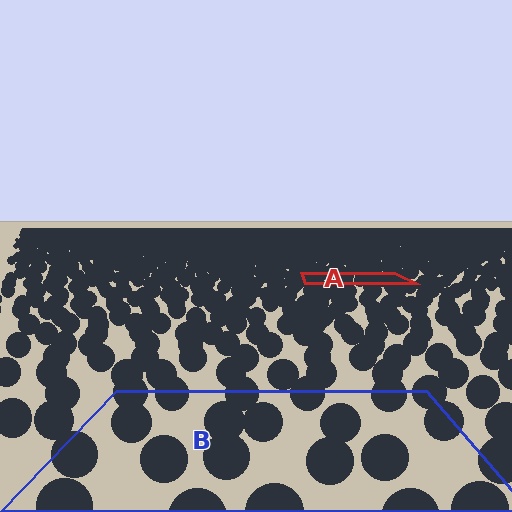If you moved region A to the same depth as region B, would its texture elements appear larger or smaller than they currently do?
They would appear larger. At a closer depth, the same texture elements are projected at a bigger on-screen size.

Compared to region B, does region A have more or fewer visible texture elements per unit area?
Region A has more texture elements per unit area — they are packed more densely because it is farther away.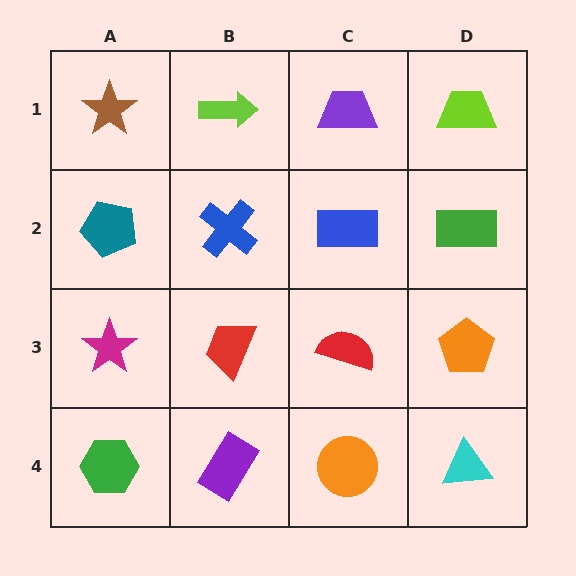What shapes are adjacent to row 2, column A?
A brown star (row 1, column A), a magenta star (row 3, column A), a blue cross (row 2, column B).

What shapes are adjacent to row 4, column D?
An orange pentagon (row 3, column D), an orange circle (row 4, column C).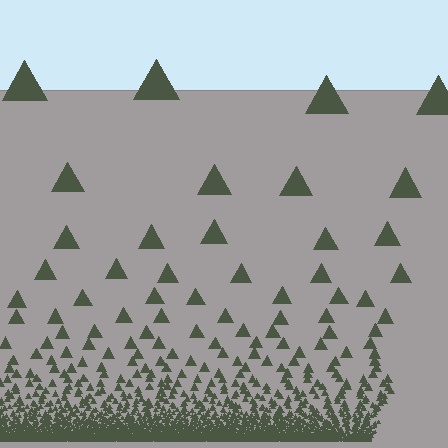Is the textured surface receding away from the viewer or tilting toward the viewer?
The surface appears to tilt toward the viewer. Texture elements get larger and sparser toward the top.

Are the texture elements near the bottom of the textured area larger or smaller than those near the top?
Smaller. The gradient is inverted — elements near the bottom are smaller and denser.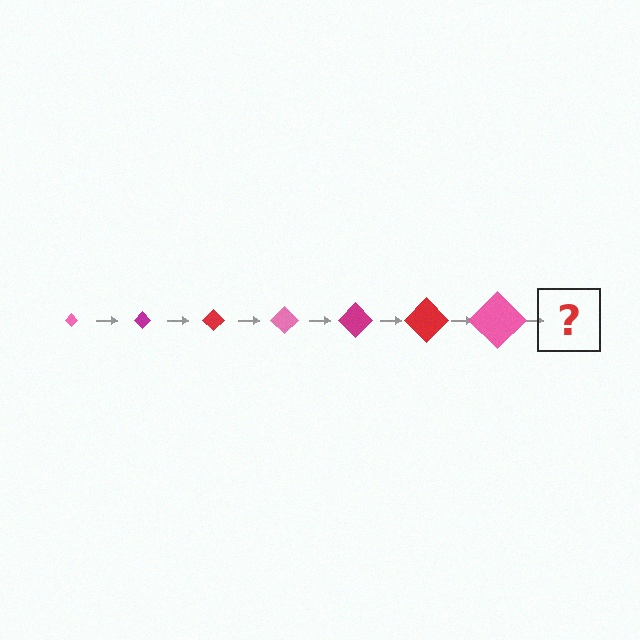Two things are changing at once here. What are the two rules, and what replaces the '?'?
The two rules are that the diamond grows larger each step and the color cycles through pink, magenta, and red. The '?' should be a magenta diamond, larger than the previous one.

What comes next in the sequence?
The next element should be a magenta diamond, larger than the previous one.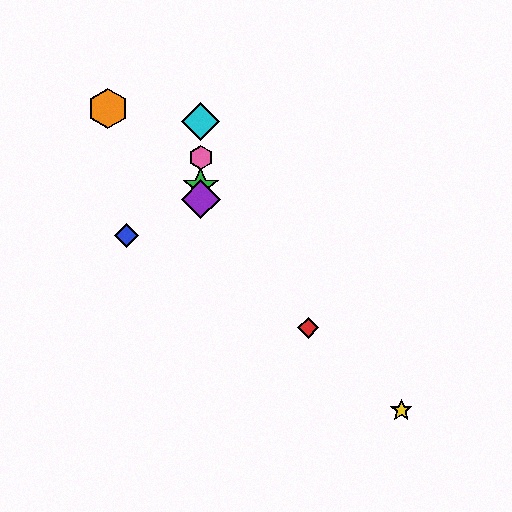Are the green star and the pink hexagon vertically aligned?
Yes, both are at x≈201.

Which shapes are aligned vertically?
The green star, the purple diamond, the cyan diamond, the pink hexagon are aligned vertically.